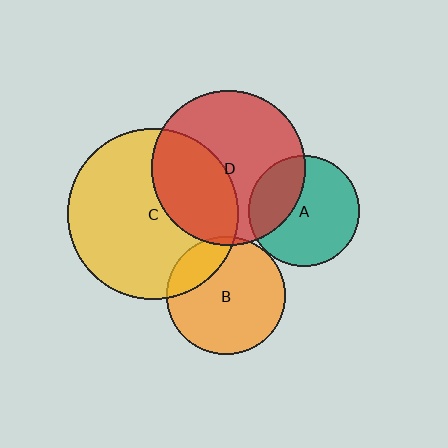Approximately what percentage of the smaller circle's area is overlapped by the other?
Approximately 20%.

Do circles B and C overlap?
Yes.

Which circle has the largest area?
Circle C (yellow).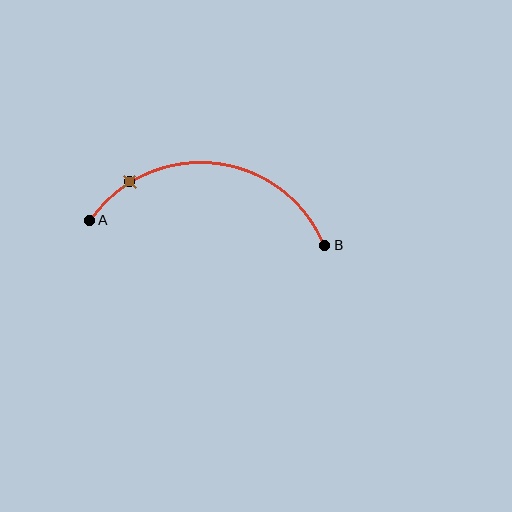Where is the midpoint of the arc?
The arc midpoint is the point on the curve farthest from the straight line joining A and B. It sits above that line.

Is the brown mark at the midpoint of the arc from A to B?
No. The brown mark lies on the arc but is closer to endpoint A. The arc midpoint would be at the point on the curve equidistant along the arc from both A and B.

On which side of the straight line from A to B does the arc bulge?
The arc bulges above the straight line connecting A and B.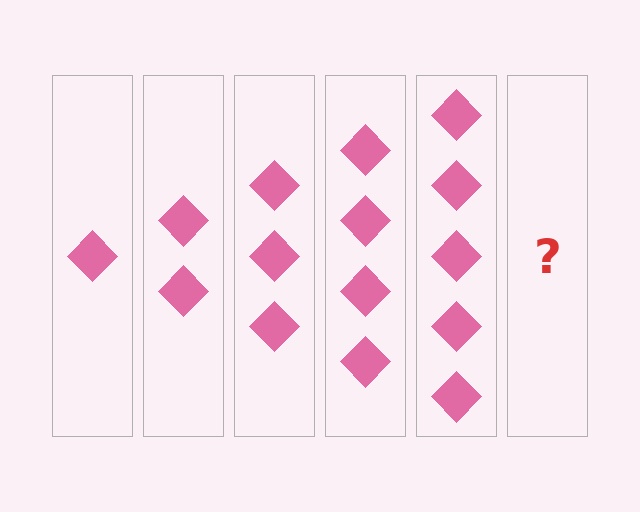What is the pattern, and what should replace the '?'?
The pattern is that each step adds one more diamond. The '?' should be 6 diamonds.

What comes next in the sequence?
The next element should be 6 diamonds.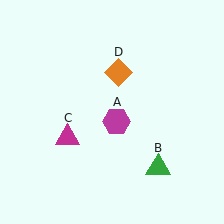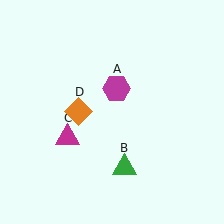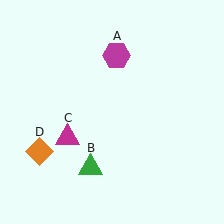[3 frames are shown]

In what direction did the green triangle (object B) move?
The green triangle (object B) moved left.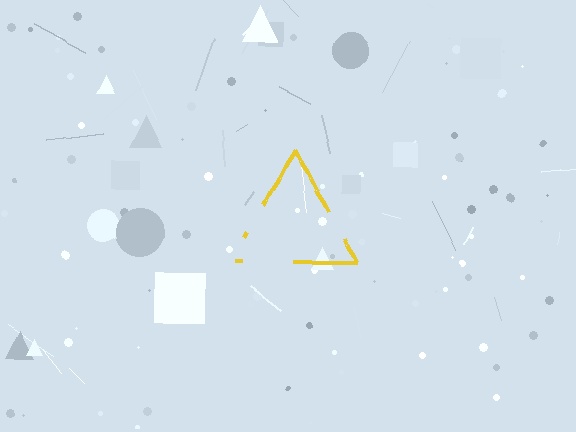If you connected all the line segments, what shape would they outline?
They would outline a triangle.